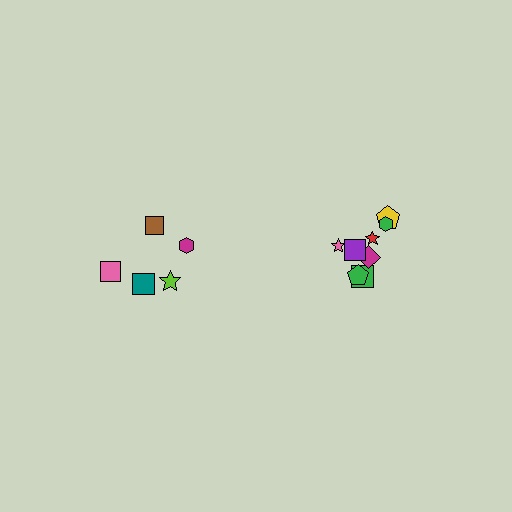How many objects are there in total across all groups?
There are 13 objects.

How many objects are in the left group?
There are 5 objects.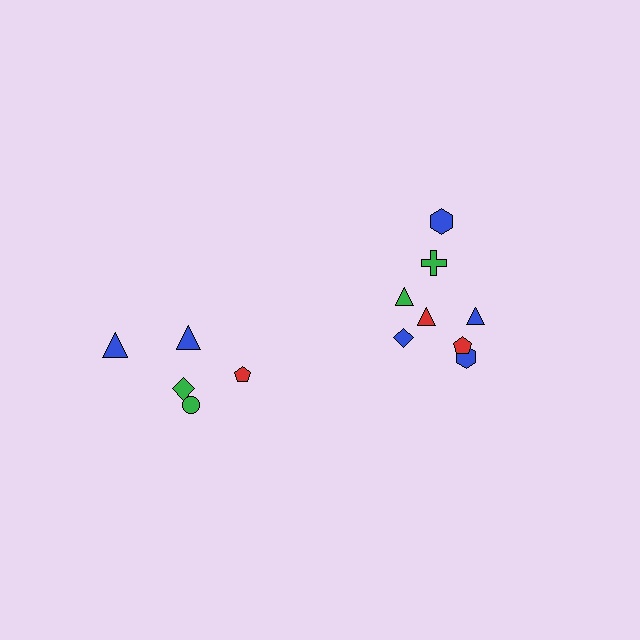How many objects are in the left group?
There are 5 objects.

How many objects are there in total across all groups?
There are 13 objects.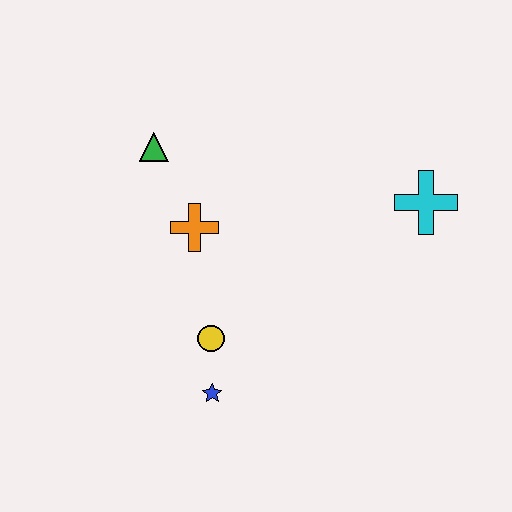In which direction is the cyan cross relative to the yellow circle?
The cyan cross is to the right of the yellow circle.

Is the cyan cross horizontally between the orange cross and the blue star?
No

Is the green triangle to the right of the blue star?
No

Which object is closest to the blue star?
The yellow circle is closest to the blue star.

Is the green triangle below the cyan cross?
No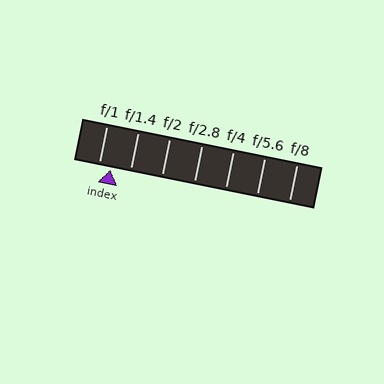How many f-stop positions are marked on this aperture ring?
There are 7 f-stop positions marked.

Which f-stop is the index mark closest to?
The index mark is closest to f/1.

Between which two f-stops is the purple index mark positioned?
The index mark is between f/1 and f/1.4.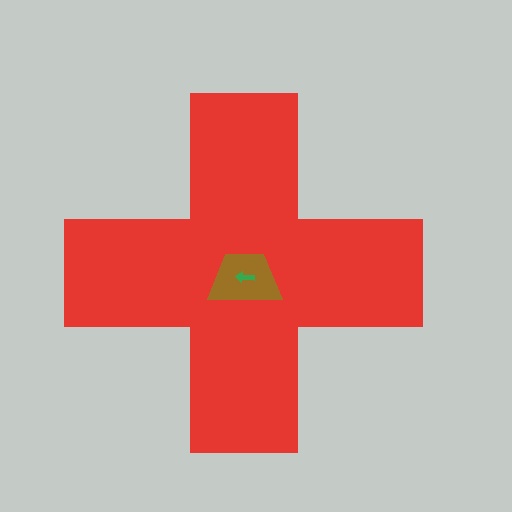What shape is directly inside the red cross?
The brown trapezoid.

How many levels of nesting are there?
3.